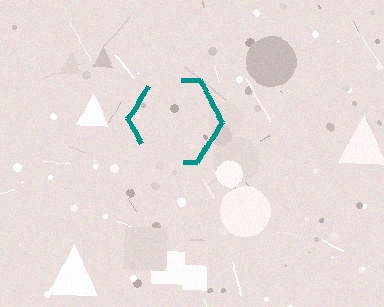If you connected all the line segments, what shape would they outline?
They would outline a hexagon.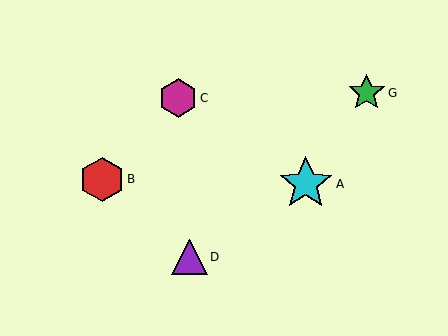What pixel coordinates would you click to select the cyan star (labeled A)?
Click at (306, 184) to select the cyan star A.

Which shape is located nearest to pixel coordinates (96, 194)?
The red hexagon (labeled B) at (102, 179) is nearest to that location.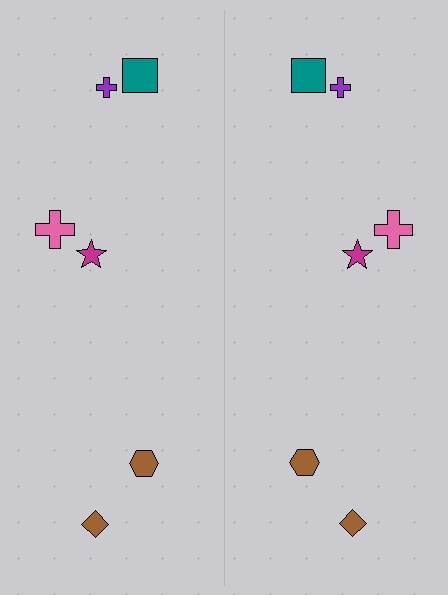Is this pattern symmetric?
Yes, this pattern has bilateral (reflection) symmetry.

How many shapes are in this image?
There are 12 shapes in this image.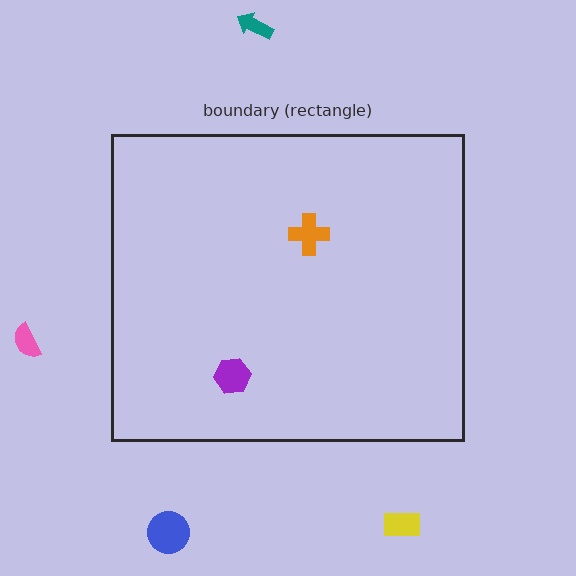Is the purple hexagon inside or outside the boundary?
Inside.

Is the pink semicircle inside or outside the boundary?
Outside.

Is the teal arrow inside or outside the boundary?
Outside.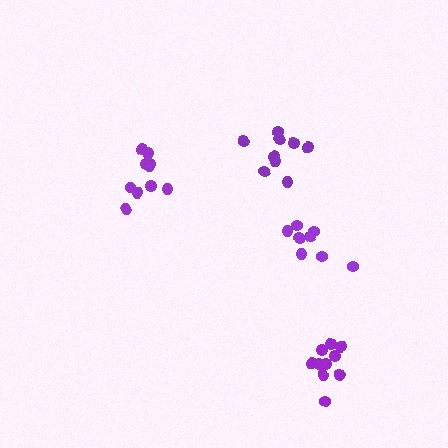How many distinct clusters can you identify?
There are 4 distinct clusters.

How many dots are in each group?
Group 1: 9 dots, Group 2: 8 dots, Group 3: 10 dots, Group 4: 10 dots (37 total).